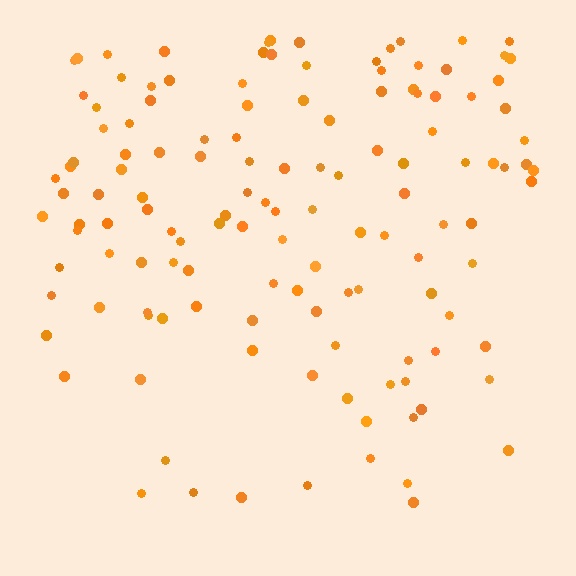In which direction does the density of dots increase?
From bottom to top, with the top side densest.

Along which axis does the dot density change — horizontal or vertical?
Vertical.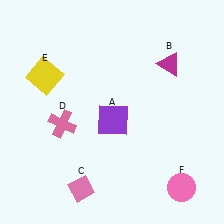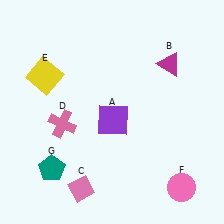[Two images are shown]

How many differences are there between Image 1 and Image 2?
There is 1 difference between the two images.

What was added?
A teal pentagon (G) was added in Image 2.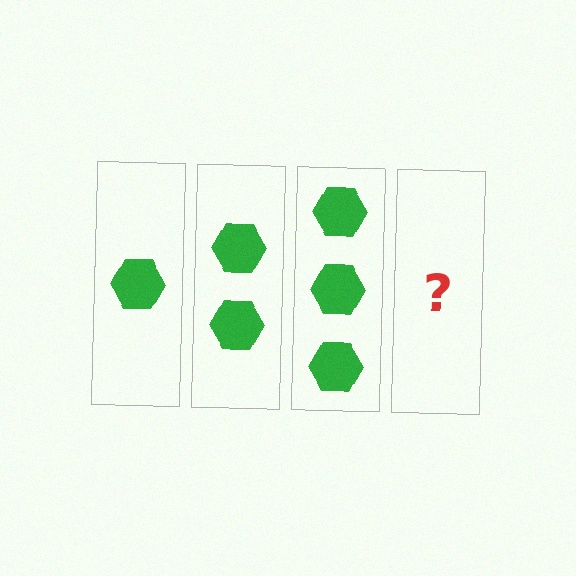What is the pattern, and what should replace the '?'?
The pattern is that each step adds one more hexagon. The '?' should be 4 hexagons.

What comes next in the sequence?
The next element should be 4 hexagons.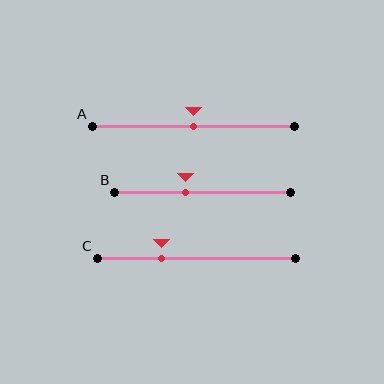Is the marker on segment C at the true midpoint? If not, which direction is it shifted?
No, the marker on segment C is shifted to the left by about 18% of the segment length.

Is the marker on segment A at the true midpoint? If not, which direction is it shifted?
Yes, the marker on segment A is at the true midpoint.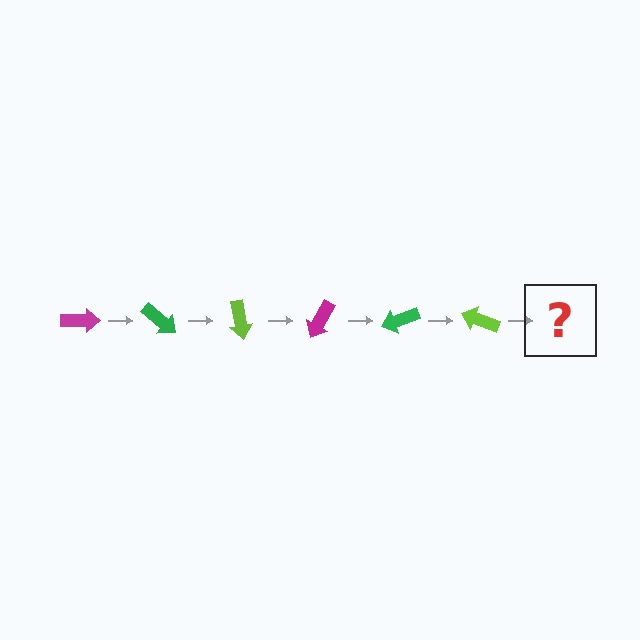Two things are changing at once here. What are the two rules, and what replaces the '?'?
The two rules are that it rotates 40 degrees each step and the color cycles through magenta, green, and lime. The '?' should be a magenta arrow, rotated 240 degrees from the start.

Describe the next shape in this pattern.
It should be a magenta arrow, rotated 240 degrees from the start.